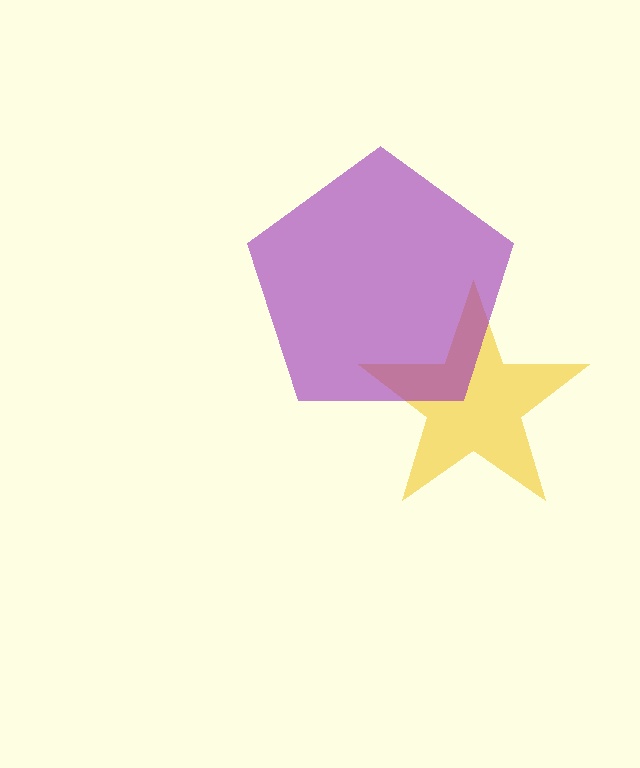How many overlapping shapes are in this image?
There are 2 overlapping shapes in the image.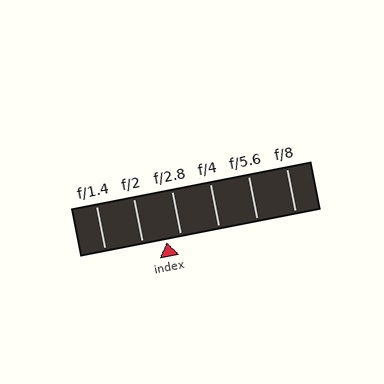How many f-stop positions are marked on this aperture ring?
There are 6 f-stop positions marked.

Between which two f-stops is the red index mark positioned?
The index mark is between f/2 and f/2.8.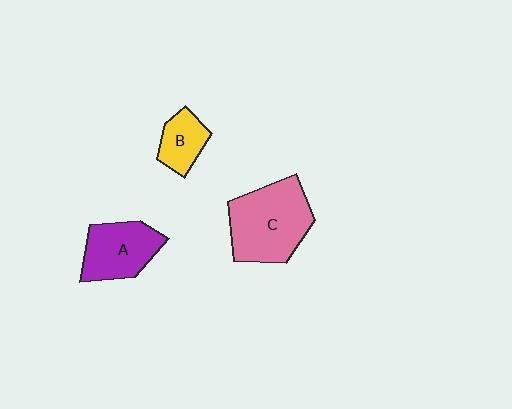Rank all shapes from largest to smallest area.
From largest to smallest: C (pink), A (purple), B (yellow).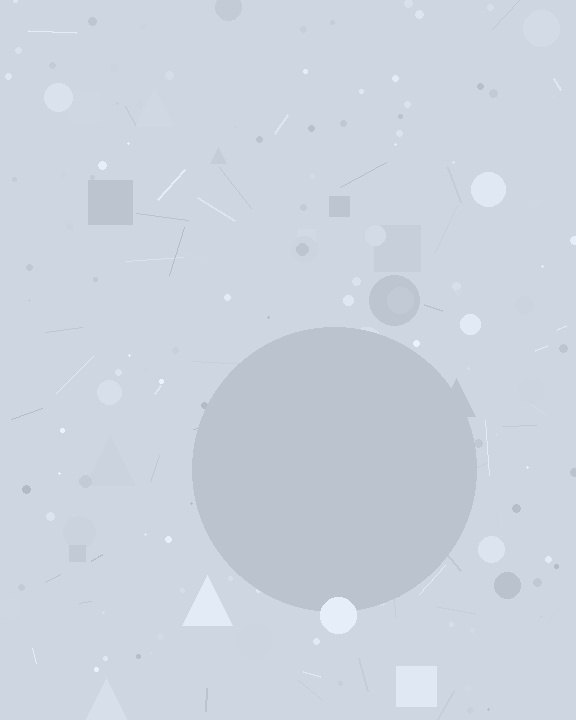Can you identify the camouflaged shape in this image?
The camouflaged shape is a circle.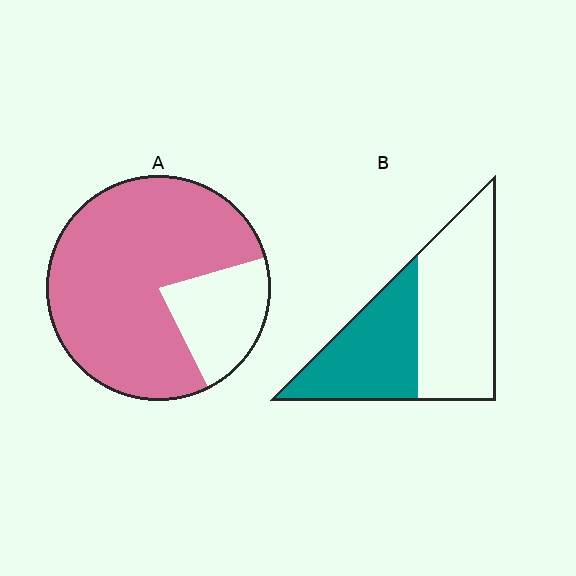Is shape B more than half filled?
No.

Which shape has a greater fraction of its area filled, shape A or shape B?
Shape A.